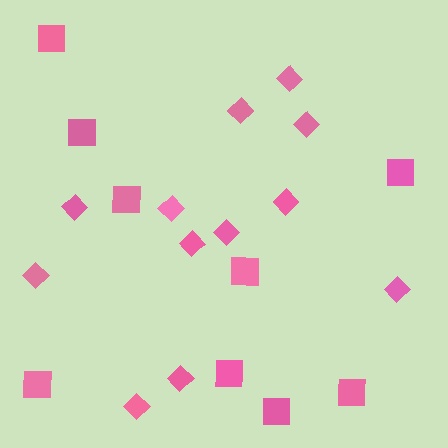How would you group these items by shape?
There are 2 groups: one group of squares (9) and one group of diamonds (12).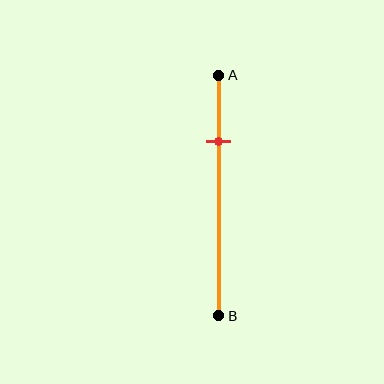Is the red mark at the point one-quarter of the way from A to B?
Yes, the mark is approximately at the one-quarter point.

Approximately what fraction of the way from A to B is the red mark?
The red mark is approximately 30% of the way from A to B.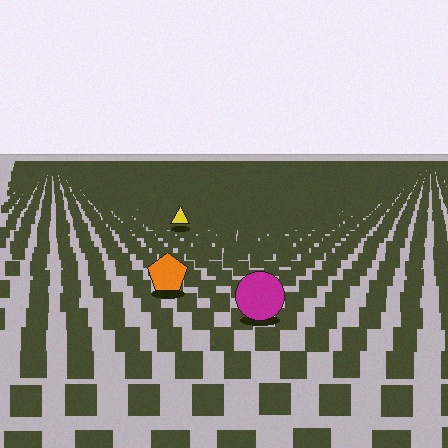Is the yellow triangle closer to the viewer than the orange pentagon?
No. The orange pentagon is closer — you can tell from the texture gradient: the ground texture is coarser near it.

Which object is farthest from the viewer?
The yellow triangle is farthest from the viewer. It appears smaller and the ground texture around it is denser.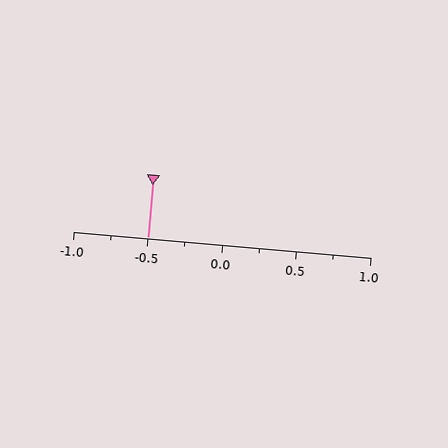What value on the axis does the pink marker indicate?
The marker indicates approximately -0.5.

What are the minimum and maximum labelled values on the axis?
The axis runs from -1.0 to 1.0.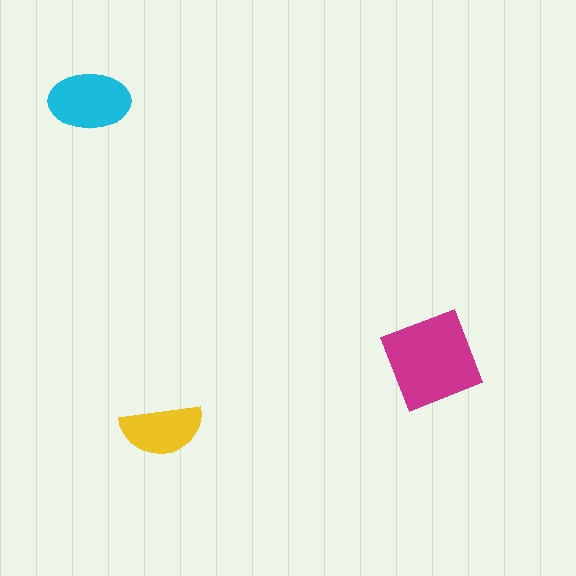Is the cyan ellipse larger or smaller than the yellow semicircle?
Larger.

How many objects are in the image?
There are 3 objects in the image.